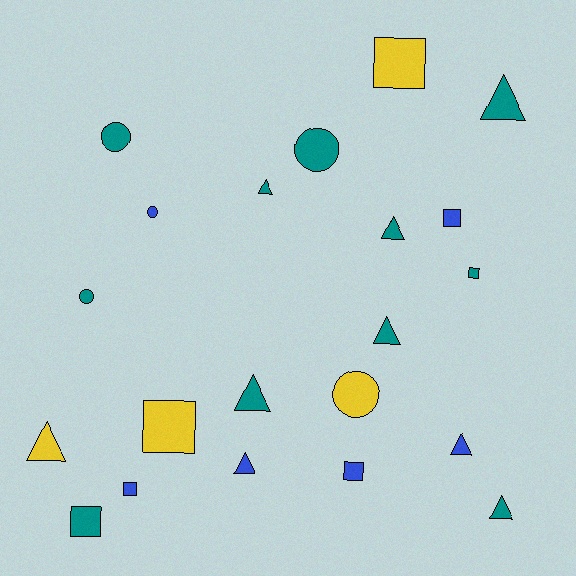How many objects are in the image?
There are 21 objects.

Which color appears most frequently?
Teal, with 11 objects.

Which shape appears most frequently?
Triangle, with 9 objects.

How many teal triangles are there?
There are 6 teal triangles.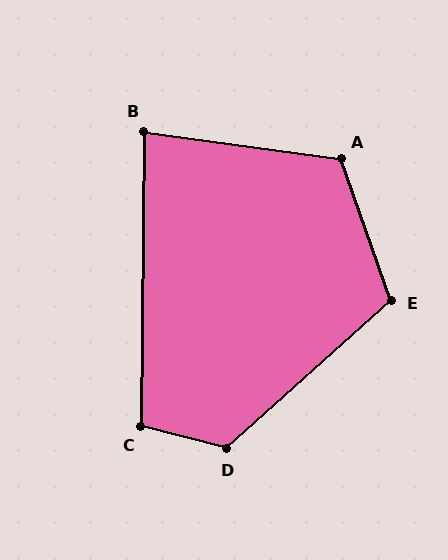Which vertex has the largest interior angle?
D, at approximately 124 degrees.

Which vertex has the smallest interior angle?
B, at approximately 83 degrees.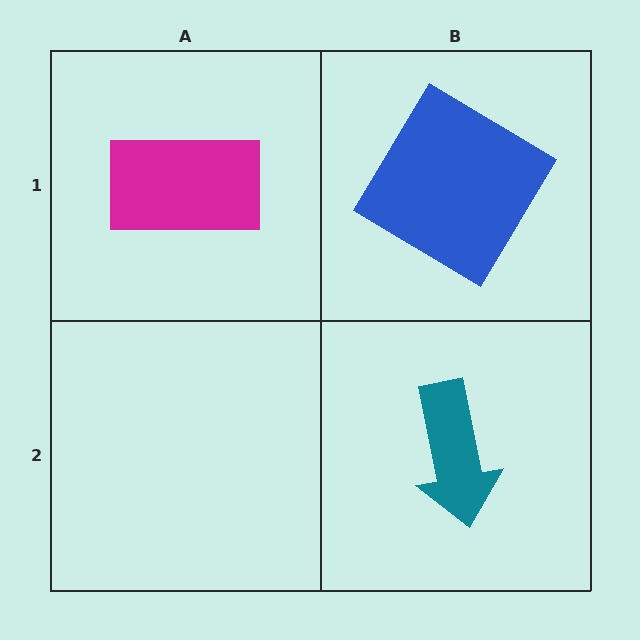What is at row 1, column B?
A blue diamond.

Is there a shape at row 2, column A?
No, that cell is empty.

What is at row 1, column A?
A magenta rectangle.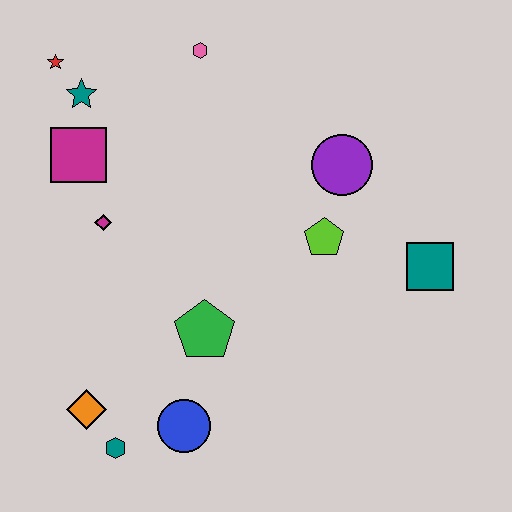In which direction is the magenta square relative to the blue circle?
The magenta square is above the blue circle.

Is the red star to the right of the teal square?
No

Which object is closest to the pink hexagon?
The teal star is closest to the pink hexagon.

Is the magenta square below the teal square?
No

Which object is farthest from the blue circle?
The red star is farthest from the blue circle.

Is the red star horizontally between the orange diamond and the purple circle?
No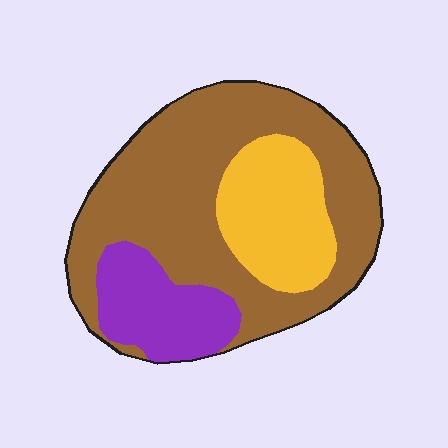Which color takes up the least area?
Purple, at roughly 20%.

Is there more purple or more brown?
Brown.